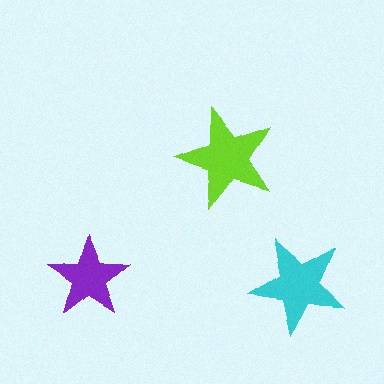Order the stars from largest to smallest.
the lime one, the cyan one, the purple one.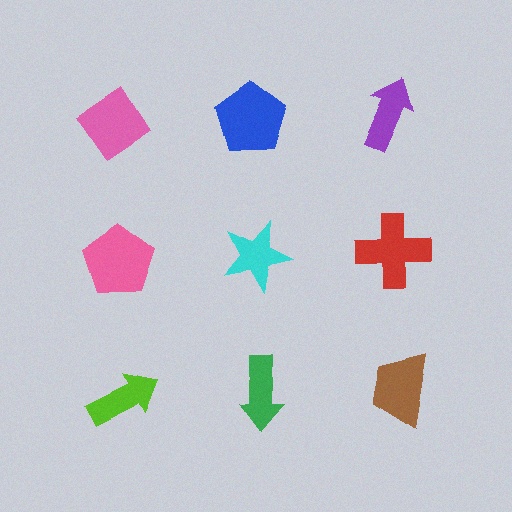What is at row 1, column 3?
A purple arrow.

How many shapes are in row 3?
3 shapes.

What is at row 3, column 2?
A green arrow.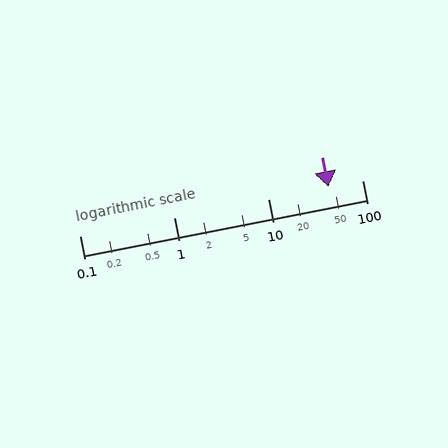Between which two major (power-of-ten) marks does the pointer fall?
The pointer is between 10 and 100.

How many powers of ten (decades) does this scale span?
The scale spans 3 decades, from 0.1 to 100.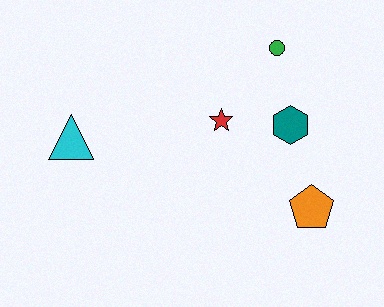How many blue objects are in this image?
There are no blue objects.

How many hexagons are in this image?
There is 1 hexagon.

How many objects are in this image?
There are 5 objects.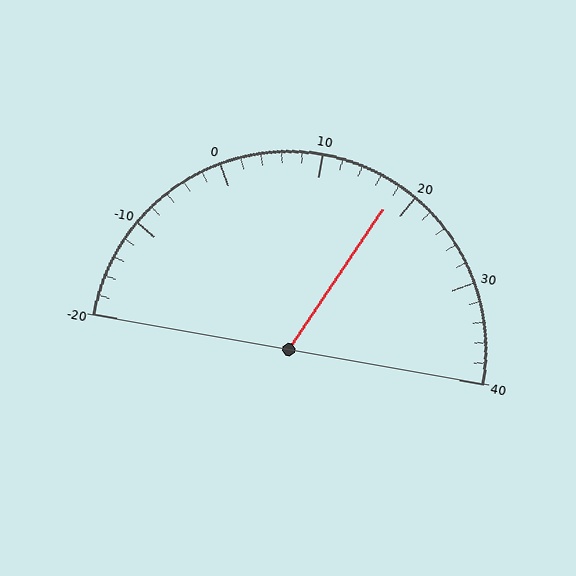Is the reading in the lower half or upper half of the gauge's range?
The reading is in the upper half of the range (-20 to 40).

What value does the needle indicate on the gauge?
The needle indicates approximately 18.